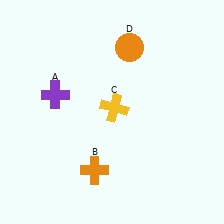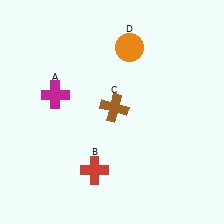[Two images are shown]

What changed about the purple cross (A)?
In Image 1, A is purple. In Image 2, it changed to magenta.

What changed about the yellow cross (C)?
In Image 1, C is yellow. In Image 2, it changed to brown.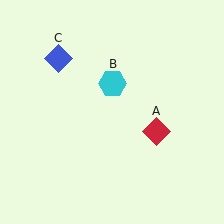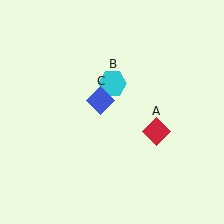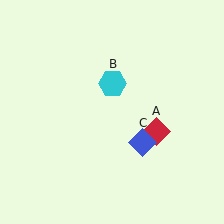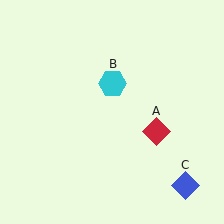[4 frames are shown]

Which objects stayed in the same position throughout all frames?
Red diamond (object A) and cyan hexagon (object B) remained stationary.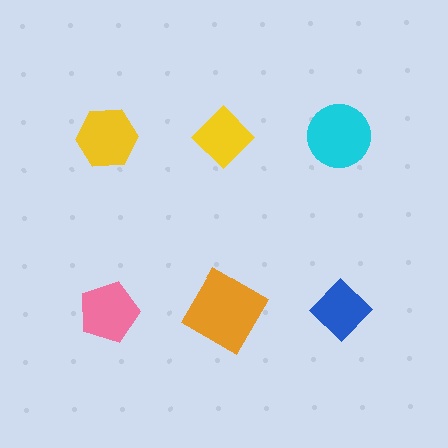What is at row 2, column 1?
A pink pentagon.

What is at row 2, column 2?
An orange square.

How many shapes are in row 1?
3 shapes.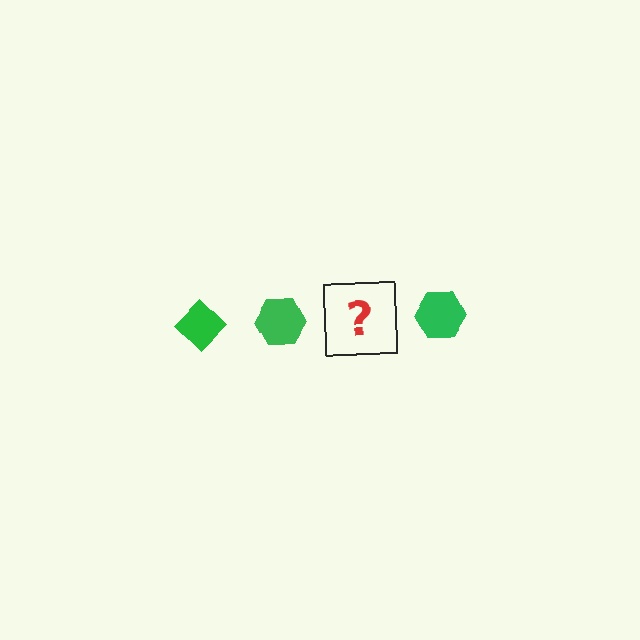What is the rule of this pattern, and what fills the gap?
The rule is that the pattern cycles through diamond, hexagon shapes in green. The gap should be filled with a green diamond.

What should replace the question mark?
The question mark should be replaced with a green diamond.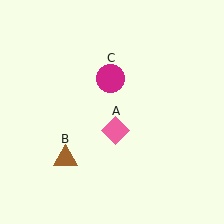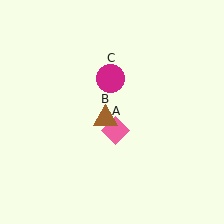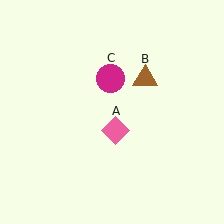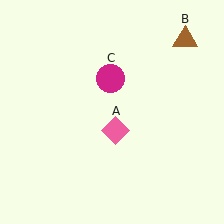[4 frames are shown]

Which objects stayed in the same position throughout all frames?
Pink diamond (object A) and magenta circle (object C) remained stationary.